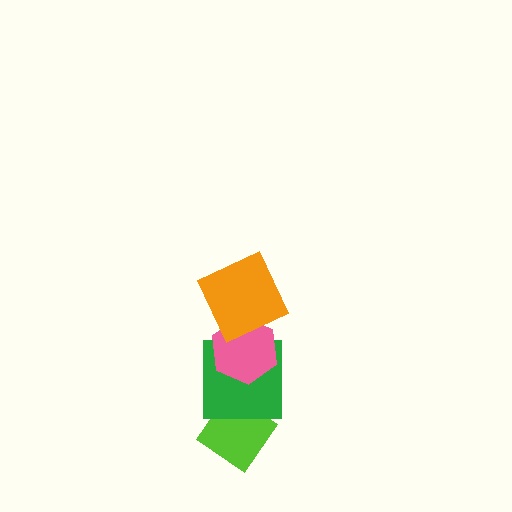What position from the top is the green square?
The green square is 3rd from the top.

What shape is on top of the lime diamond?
The green square is on top of the lime diamond.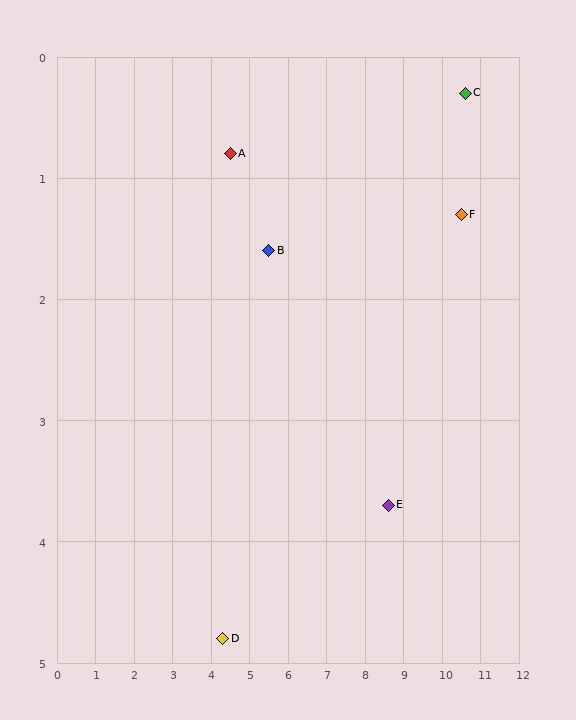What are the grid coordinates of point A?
Point A is at approximately (4.5, 0.8).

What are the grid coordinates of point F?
Point F is at approximately (10.5, 1.3).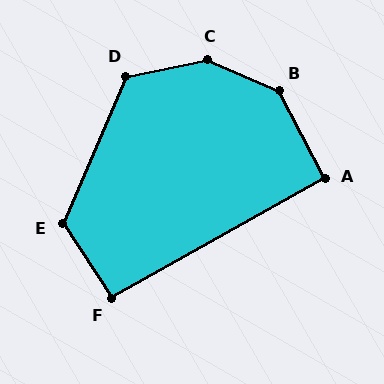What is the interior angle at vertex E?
Approximately 124 degrees (obtuse).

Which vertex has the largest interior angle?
C, at approximately 145 degrees.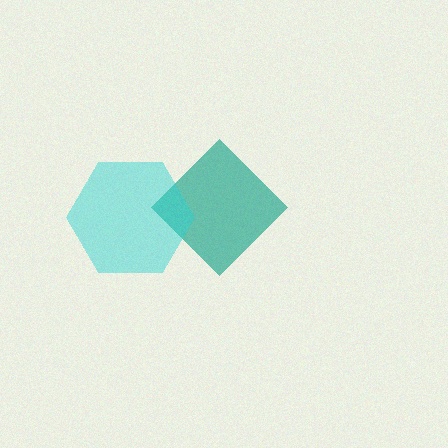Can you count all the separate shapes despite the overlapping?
Yes, there are 2 separate shapes.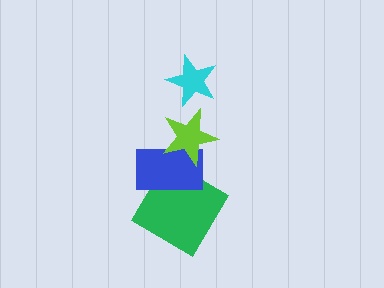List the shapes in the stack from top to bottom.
From top to bottom: the cyan star, the lime star, the blue rectangle, the green diamond.